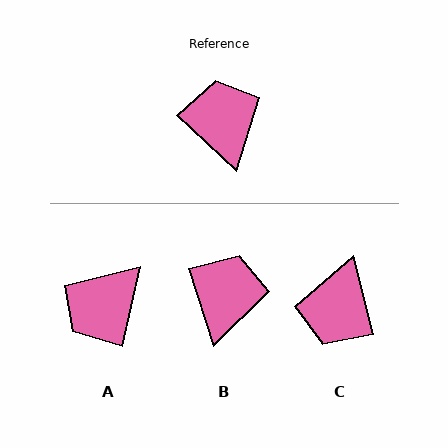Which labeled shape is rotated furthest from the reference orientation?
C, about 148 degrees away.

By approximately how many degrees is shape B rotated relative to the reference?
Approximately 29 degrees clockwise.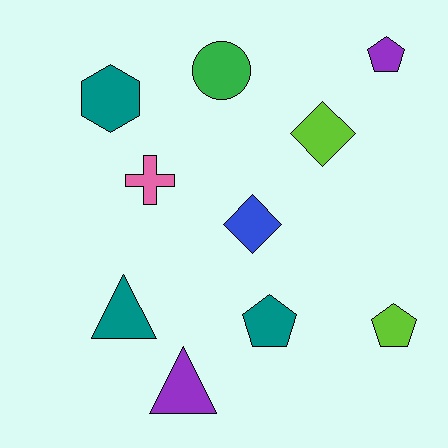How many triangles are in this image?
There are 2 triangles.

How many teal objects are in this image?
There are 3 teal objects.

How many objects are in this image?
There are 10 objects.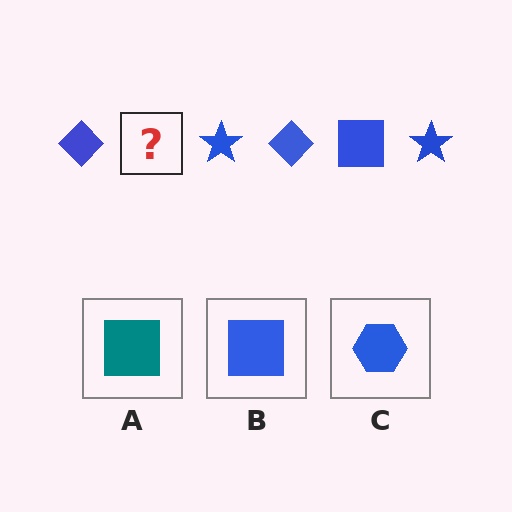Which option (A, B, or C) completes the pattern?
B.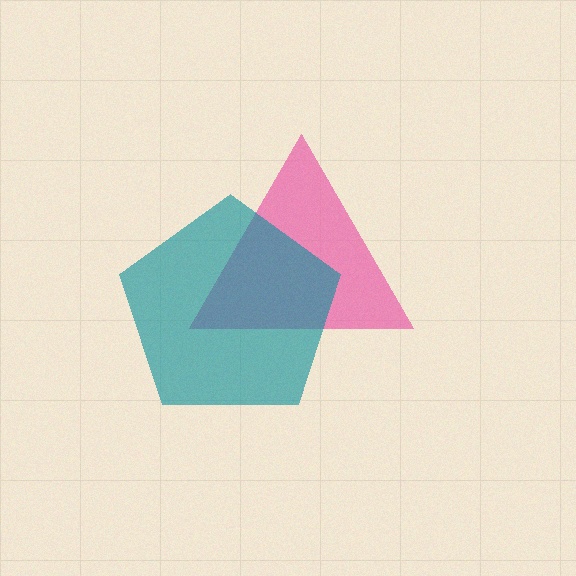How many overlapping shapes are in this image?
There are 2 overlapping shapes in the image.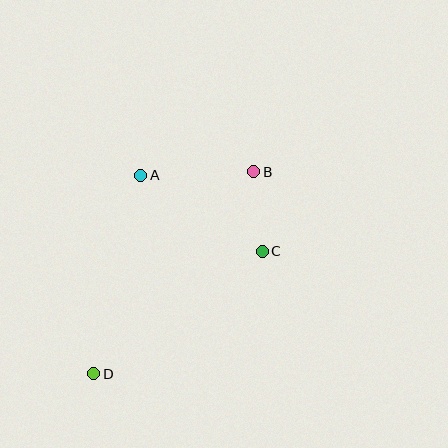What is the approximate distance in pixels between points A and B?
The distance between A and B is approximately 113 pixels.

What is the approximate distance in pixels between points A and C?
The distance between A and C is approximately 143 pixels.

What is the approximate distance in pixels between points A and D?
The distance between A and D is approximately 204 pixels.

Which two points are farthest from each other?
Points B and D are farthest from each other.